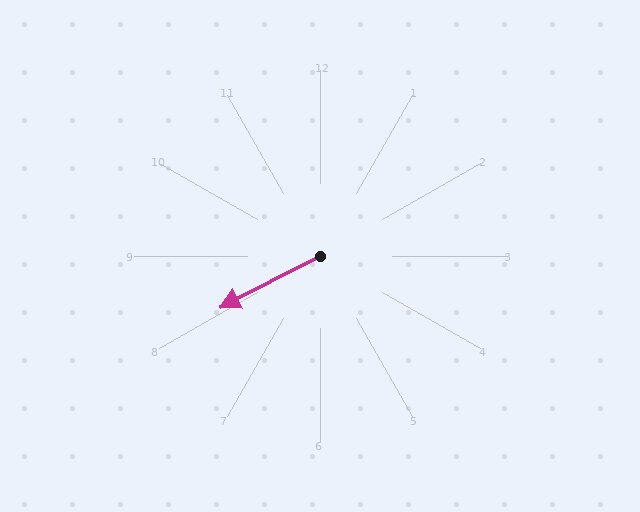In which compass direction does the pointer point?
Southwest.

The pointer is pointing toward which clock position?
Roughly 8 o'clock.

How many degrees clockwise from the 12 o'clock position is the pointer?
Approximately 243 degrees.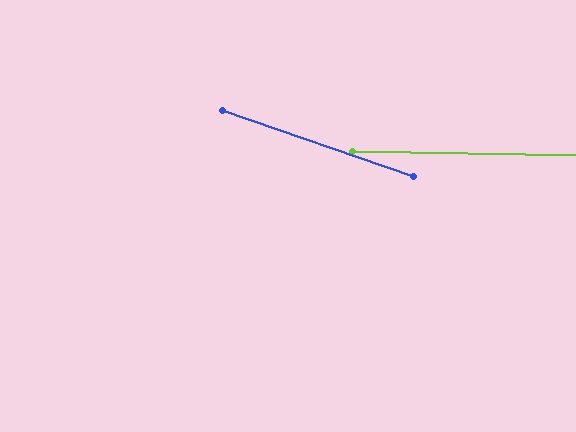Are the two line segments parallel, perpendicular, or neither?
Neither parallel nor perpendicular — they differ by about 18°.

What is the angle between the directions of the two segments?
Approximately 18 degrees.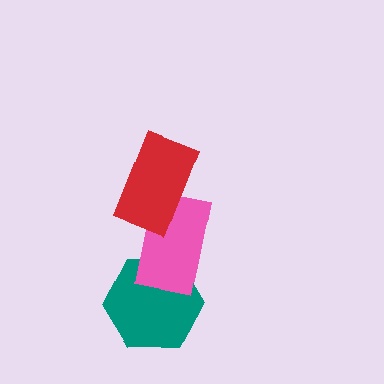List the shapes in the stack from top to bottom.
From top to bottom: the red rectangle, the pink rectangle, the teal hexagon.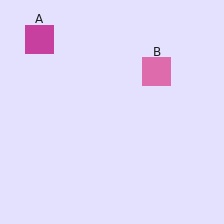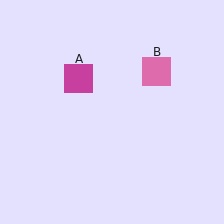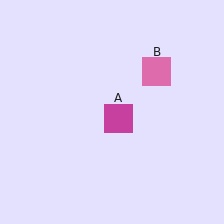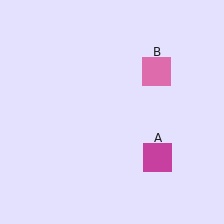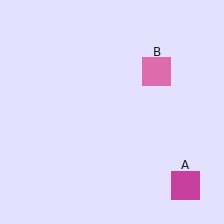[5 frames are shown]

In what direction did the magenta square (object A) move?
The magenta square (object A) moved down and to the right.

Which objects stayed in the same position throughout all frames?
Pink square (object B) remained stationary.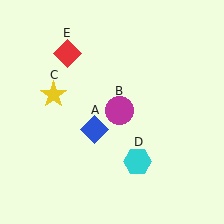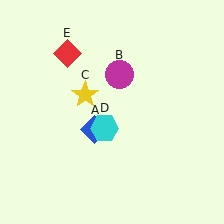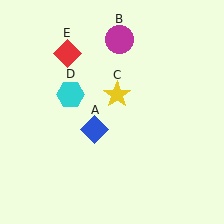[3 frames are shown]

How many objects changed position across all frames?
3 objects changed position: magenta circle (object B), yellow star (object C), cyan hexagon (object D).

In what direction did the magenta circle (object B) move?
The magenta circle (object B) moved up.